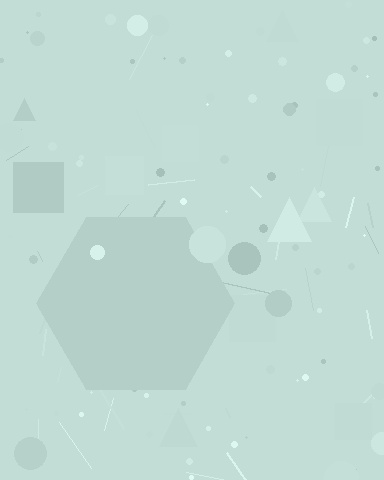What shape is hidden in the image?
A hexagon is hidden in the image.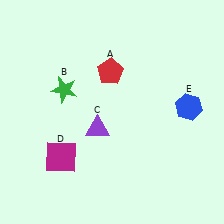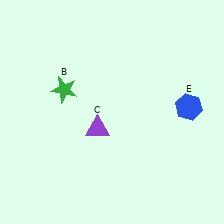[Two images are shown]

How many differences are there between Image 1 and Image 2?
There are 2 differences between the two images.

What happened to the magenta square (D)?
The magenta square (D) was removed in Image 2. It was in the bottom-left area of Image 1.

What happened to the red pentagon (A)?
The red pentagon (A) was removed in Image 2. It was in the top-left area of Image 1.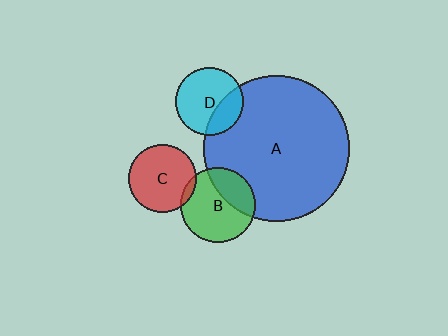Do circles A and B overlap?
Yes.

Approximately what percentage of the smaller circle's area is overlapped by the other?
Approximately 30%.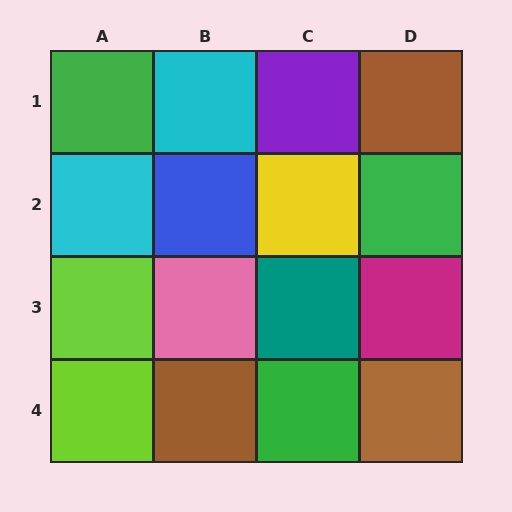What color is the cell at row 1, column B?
Cyan.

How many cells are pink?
1 cell is pink.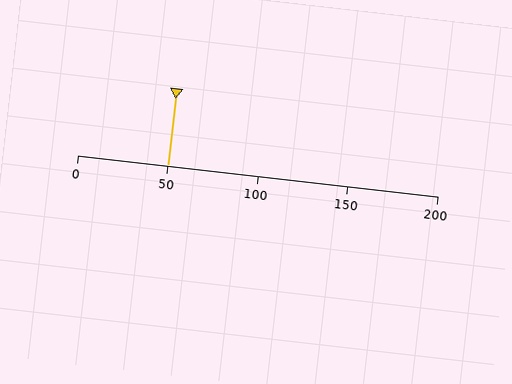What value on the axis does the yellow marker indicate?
The marker indicates approximately 50.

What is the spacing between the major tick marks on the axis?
The major ticks are spaced 50 apart.